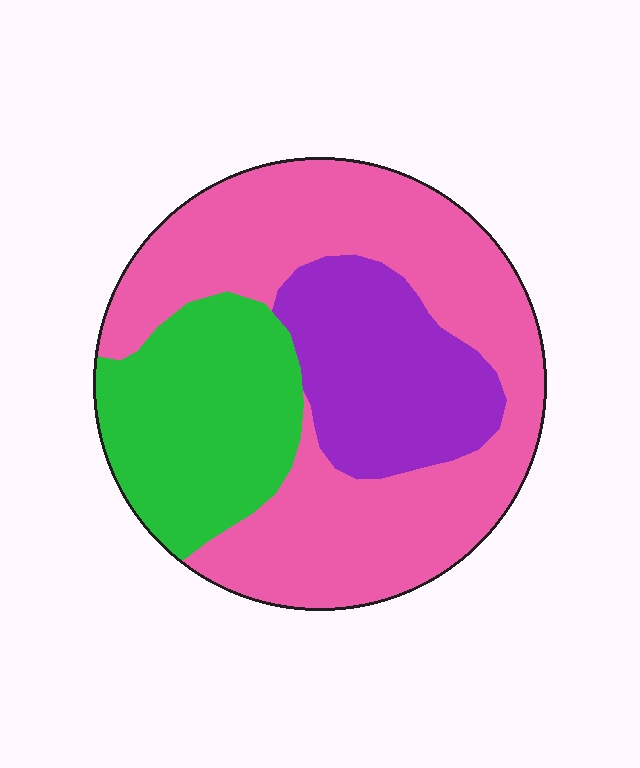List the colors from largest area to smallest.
From largest to smallest: pink, green, purple.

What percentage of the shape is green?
Green covers roughly 25% of the shape.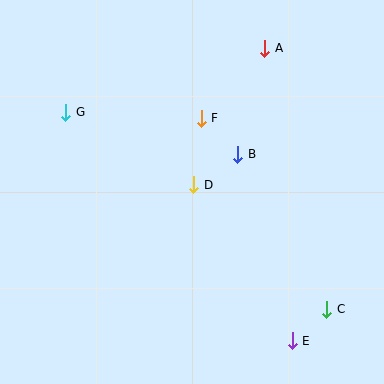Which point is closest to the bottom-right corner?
Point C is closest to the bottom-right corner.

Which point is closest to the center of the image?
Point D at (194, 185) is closest to the center.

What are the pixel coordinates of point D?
Point D is at (194, 185).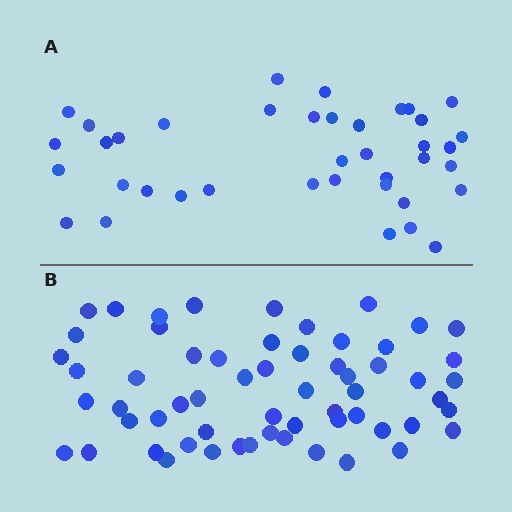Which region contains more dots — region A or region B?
Region B (the bottom region) has more dots.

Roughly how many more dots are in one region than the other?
Region B has approximately 20 more dots than region A.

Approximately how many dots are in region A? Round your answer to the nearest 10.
About 40 dots. (The exact count is 39, which rounds to 40.)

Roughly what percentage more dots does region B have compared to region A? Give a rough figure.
About 55% more.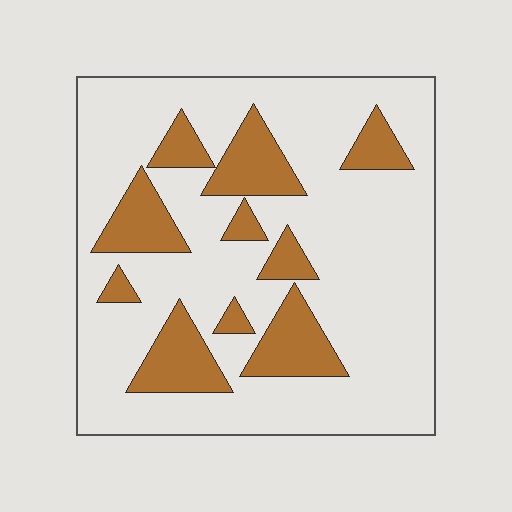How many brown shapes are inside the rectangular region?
10.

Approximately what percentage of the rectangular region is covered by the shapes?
Approximately 25%.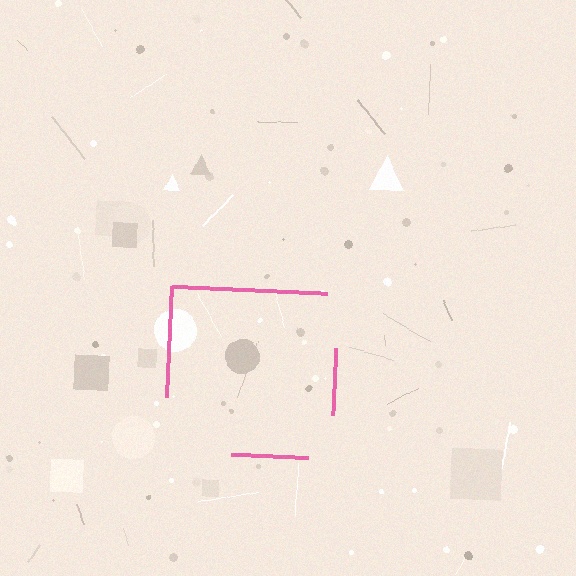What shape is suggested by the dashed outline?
The dashed outline suggests a square.